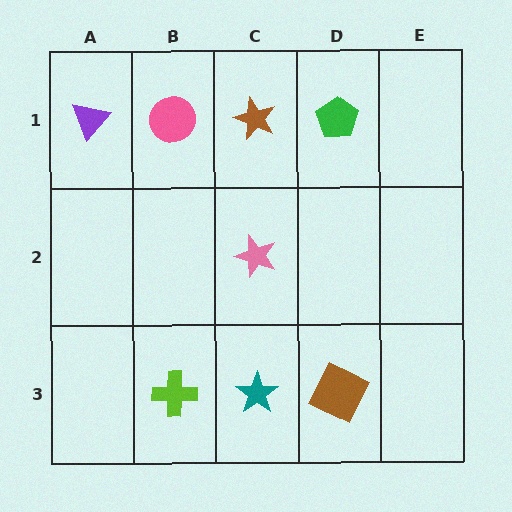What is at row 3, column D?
A brown square.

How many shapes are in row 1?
4 shapes.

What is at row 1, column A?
A purple triangle.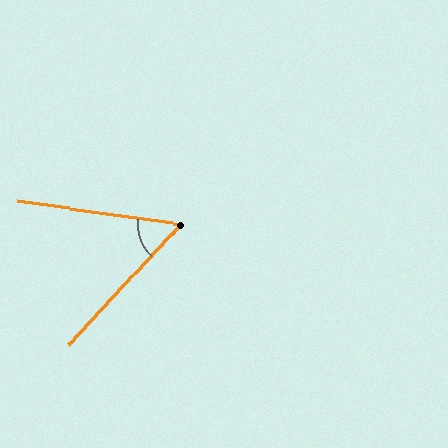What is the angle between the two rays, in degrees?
Approximately 55 degrees.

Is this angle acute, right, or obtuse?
It is acute.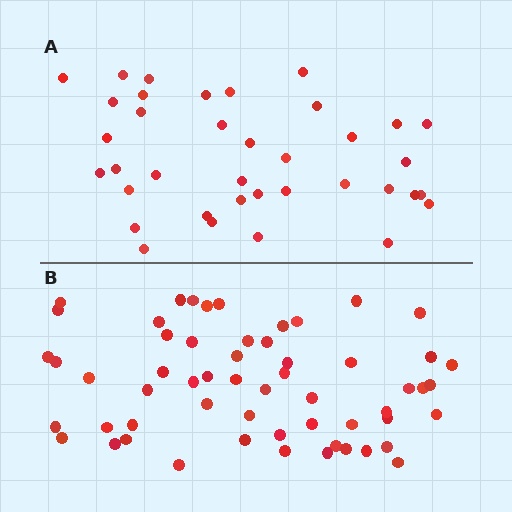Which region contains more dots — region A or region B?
Region B (the bottom region) has more dots.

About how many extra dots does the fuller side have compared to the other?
Region B has approximately 20 more dots than region A.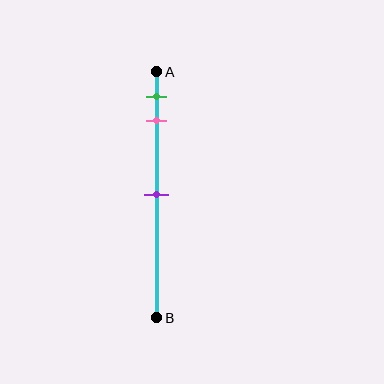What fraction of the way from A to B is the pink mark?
The pink mark is approximately 20% (0.2) of the way from A to B.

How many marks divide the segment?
There are 3 marks dividing the segment.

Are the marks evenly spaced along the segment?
No, the marks are not evenly spaced.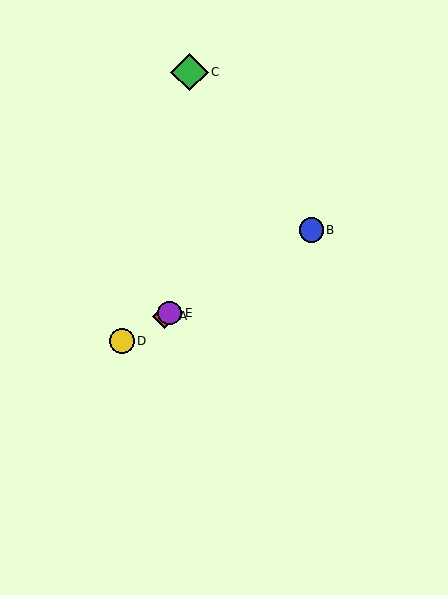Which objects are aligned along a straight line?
Objects A, B, D, E are aligned along a straight line.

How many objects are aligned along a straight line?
4 objects (A, B, D, E) are aligned along a straight line.